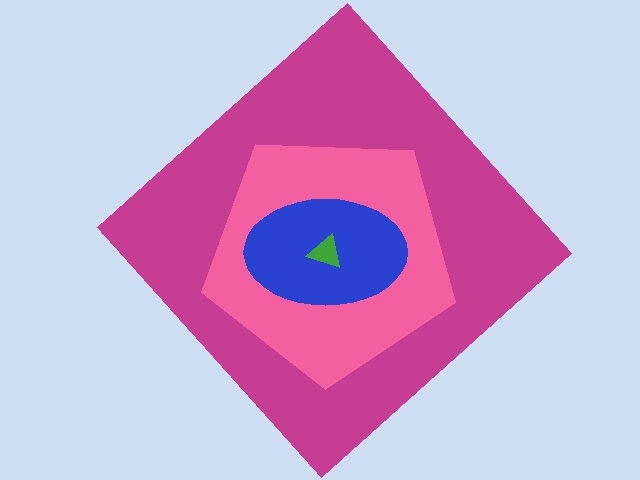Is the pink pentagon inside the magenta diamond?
Yes.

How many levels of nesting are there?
4.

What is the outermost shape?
The magenta diamond.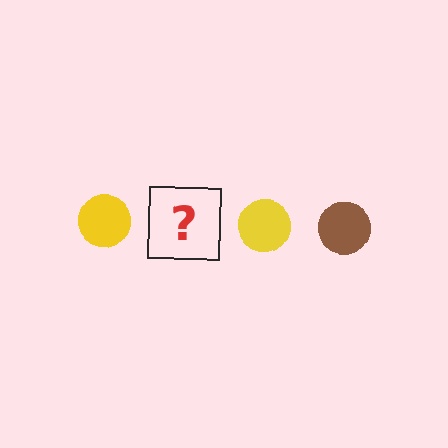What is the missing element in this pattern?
The missing element is a brown circle.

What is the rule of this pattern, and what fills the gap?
The rule is that the pattern cycles through yellow, brown circles. The gap should be filled with a brown circle.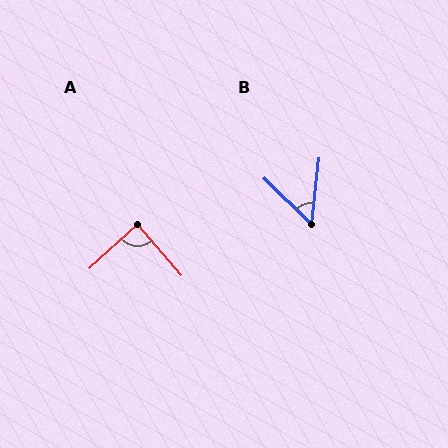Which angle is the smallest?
B, at approximately 52 degrees.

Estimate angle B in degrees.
Approximately 52 degrees.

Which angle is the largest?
A, at approximately 88 degrees.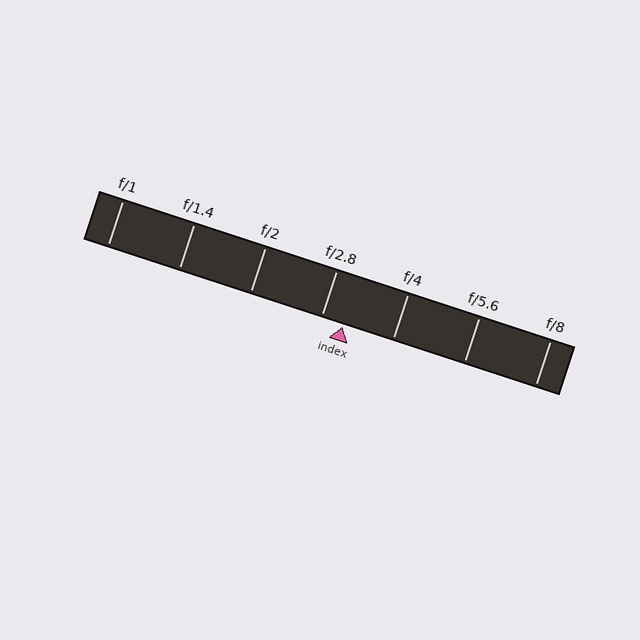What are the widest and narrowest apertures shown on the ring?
The widest aperture shown is f/1 and the narrowest is f/8.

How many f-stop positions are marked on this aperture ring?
There are 7 f-stop positions marked.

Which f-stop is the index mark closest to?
The index mark is closest to f/2.8.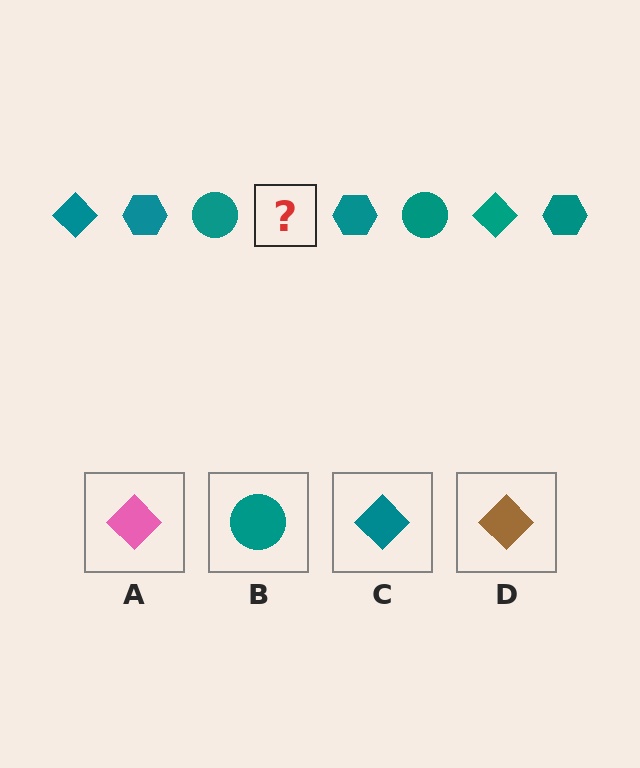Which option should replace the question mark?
Option C.